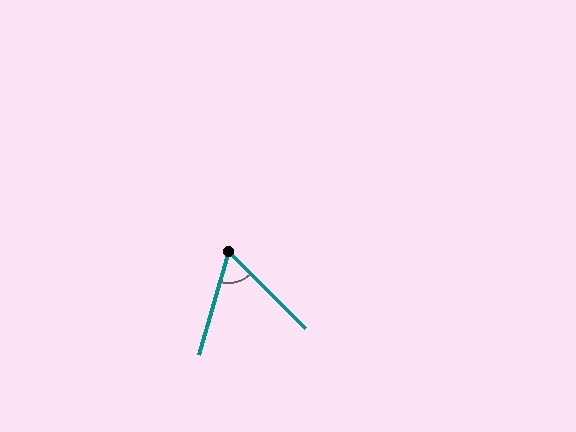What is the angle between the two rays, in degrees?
Approximately 61 degrees.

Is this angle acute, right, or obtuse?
It is acute.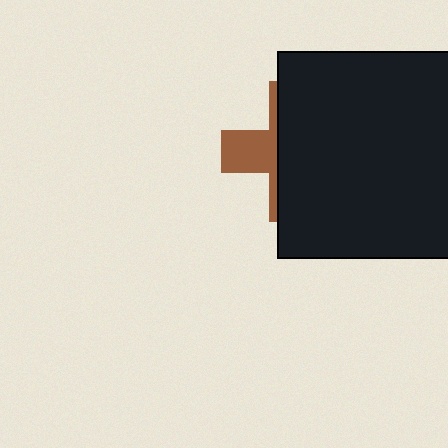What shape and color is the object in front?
The object in front is a black square.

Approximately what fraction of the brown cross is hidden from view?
Roughly 68% of the brown cross is hidden behind the black square.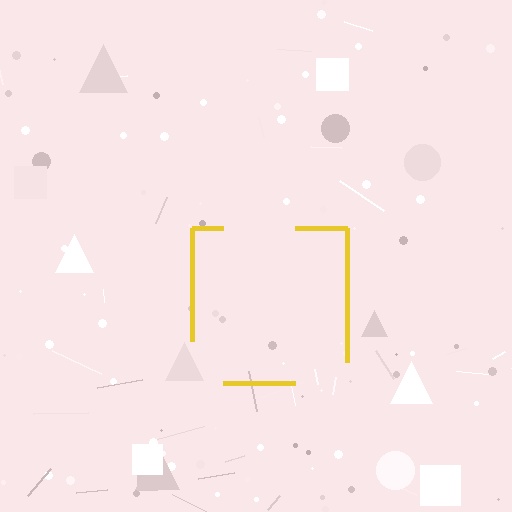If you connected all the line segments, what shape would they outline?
They would outline a square.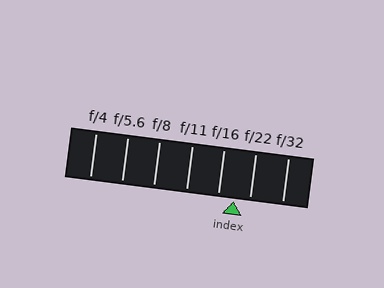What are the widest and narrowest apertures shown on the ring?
The widest aperture shown is f/4 and the narrowest is f/32.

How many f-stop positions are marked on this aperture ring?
There are 7 f-stop positions marked.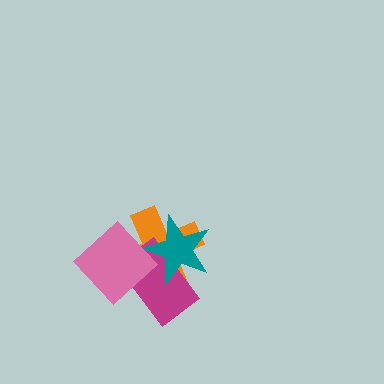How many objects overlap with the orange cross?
3 objects overlap with the orange cross.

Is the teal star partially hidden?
Yes, it is partially covered by another shape.